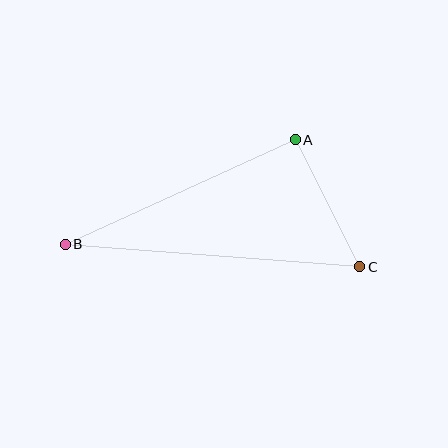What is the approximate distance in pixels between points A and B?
The distance between A and B is approximately 252 pixels.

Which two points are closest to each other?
Points A and C are closest to each other.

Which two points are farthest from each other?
Points B and C are farthest from each other.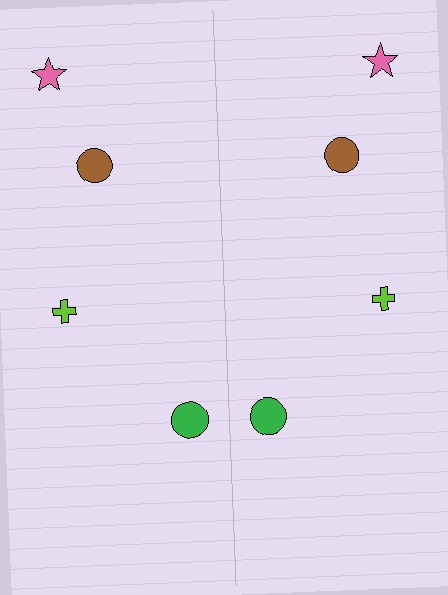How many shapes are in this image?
There are 8 shapes in this image.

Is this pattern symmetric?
Yes, this pattern has bilateral (reflection) symmetry.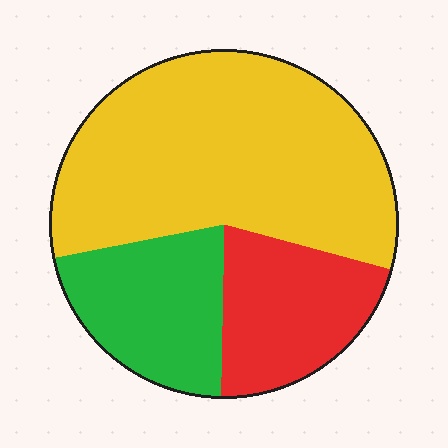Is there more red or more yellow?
Yellow.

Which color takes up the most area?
Yellow, at roughly 55%.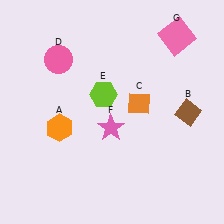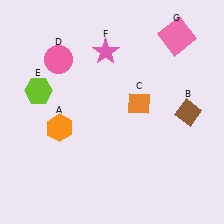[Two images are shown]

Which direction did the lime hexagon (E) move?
The lime hexagon (E) moved left.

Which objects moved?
The objects that moved are: the lime hexagon (E), the pink star (F).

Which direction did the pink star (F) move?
The pink star (F) moved up.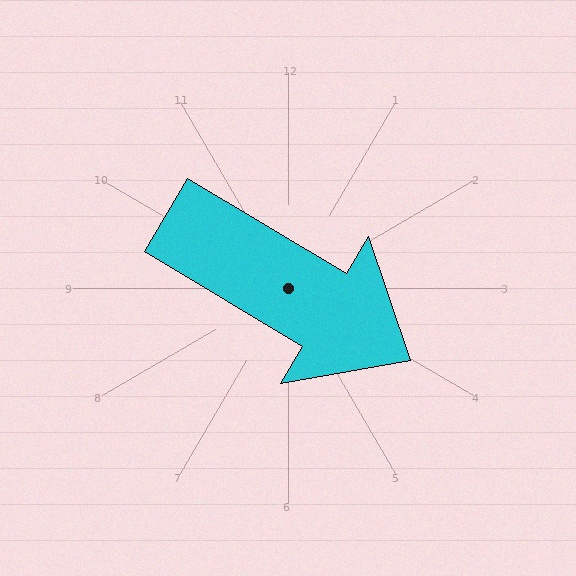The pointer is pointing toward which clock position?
Roughly 4 o'clock.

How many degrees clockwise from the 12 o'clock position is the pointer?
Approximately 121 degrees.